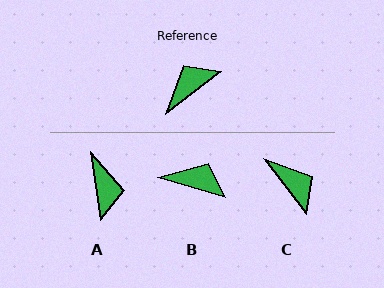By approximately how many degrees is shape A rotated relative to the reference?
Approximately 119 degrees clockwise.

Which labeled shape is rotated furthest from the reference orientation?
A, about 119 degrees away.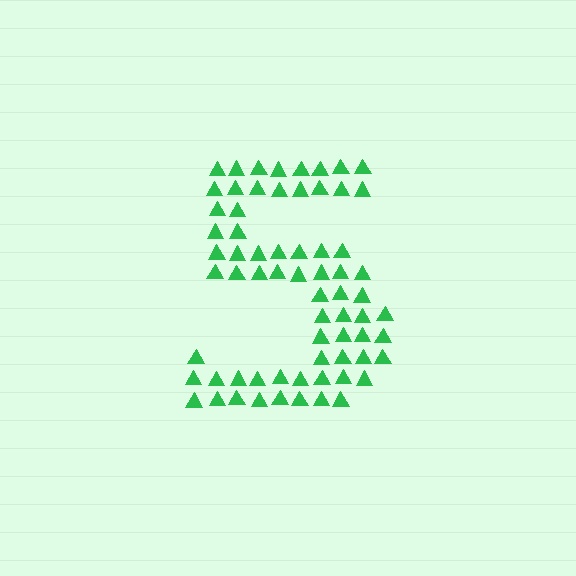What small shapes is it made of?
It is made of small triangles.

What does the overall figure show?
The overall figure shows the digit 5.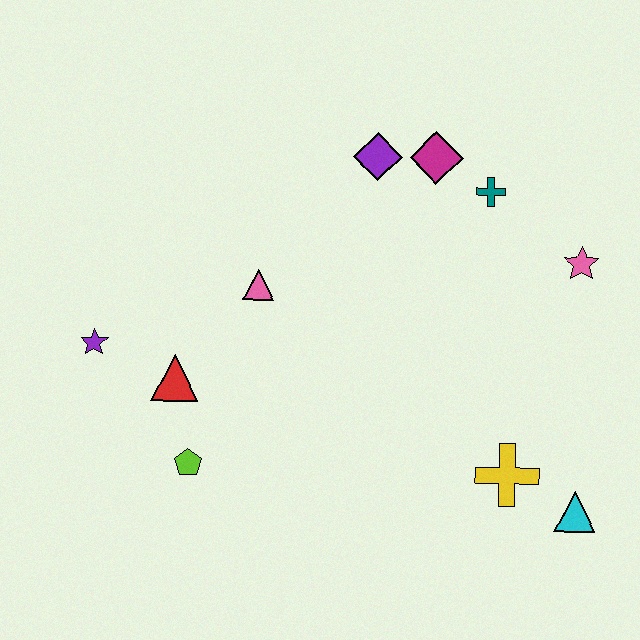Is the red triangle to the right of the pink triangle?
No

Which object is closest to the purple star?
The red triangle is closest to the purple star.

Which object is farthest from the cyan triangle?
The purple star is farthest from the cyan triangle.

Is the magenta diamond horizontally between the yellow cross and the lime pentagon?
Yes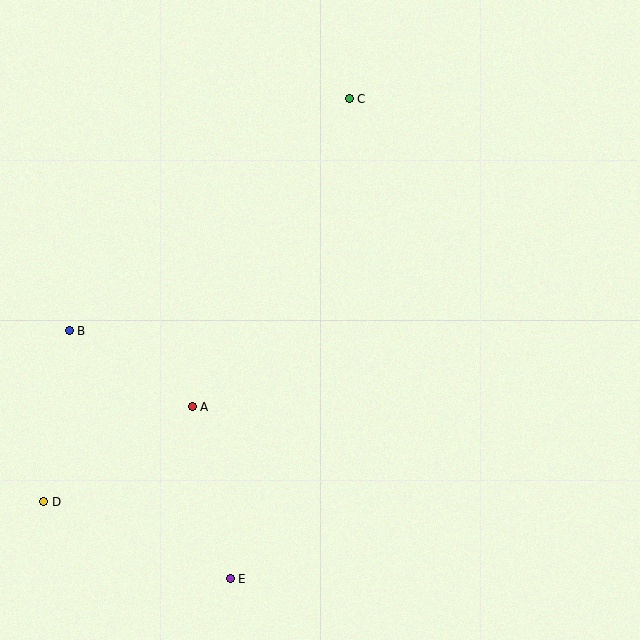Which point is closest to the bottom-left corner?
Point D is closest to the bottom-left corner.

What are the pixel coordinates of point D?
Point D is at (44, 502).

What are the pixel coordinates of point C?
Point C is at (349, 99).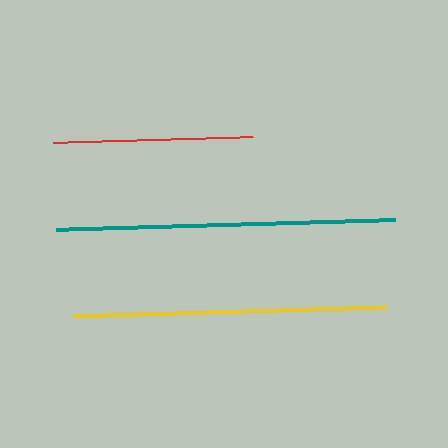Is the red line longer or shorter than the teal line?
The teal line is longer than the red line.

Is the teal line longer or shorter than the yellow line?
The teal line is longer than the yellow line.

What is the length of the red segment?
The red segment is approximately 199 pixels long.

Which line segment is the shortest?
The red line is the shortest at approximately 199 pixels.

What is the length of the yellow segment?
The yellow segment is approximately 313 pixels long.